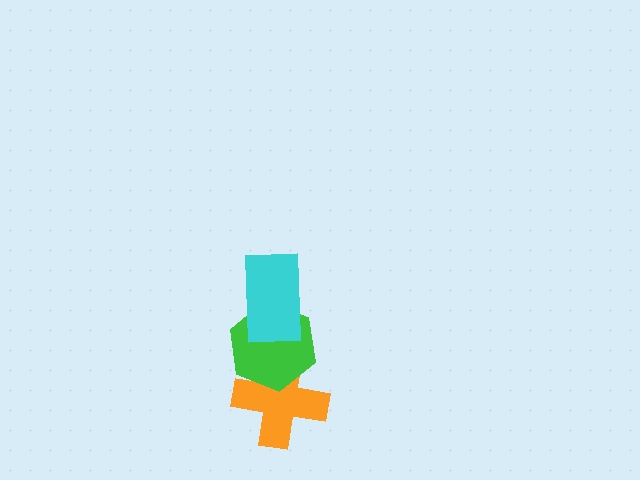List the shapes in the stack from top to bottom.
From top to bottom: the cyan rectangle, the green hexagon, the orange cross.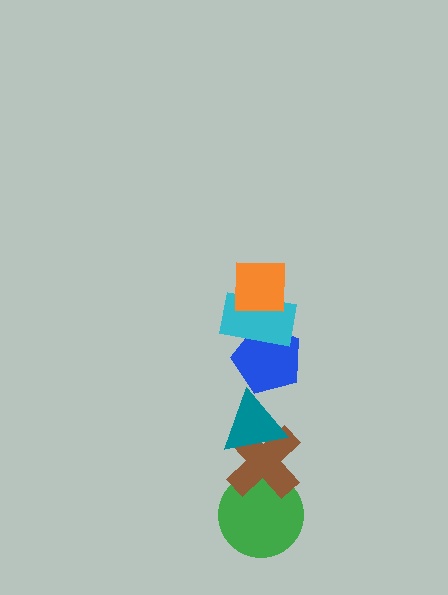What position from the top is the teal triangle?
The teal triangle is 4th from the top.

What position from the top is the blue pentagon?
The blue pentagon is 3rd from the top.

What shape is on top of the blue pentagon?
The cyan rectangle is on top of the blue pentagon.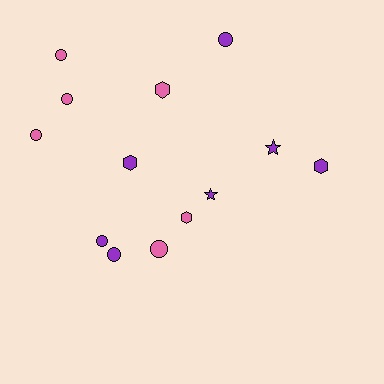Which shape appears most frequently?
Circle, with 7 objects.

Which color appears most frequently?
Purple, with 7 objects.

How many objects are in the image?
There are 13 objects.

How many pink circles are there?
There are 4 pink circles.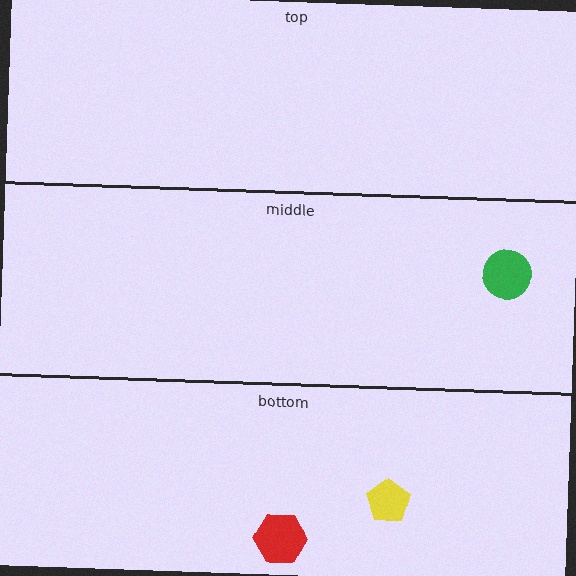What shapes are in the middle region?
The green circle.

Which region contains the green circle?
The middle region.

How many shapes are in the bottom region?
2.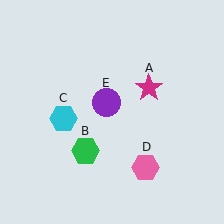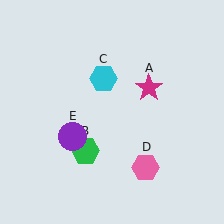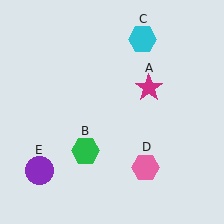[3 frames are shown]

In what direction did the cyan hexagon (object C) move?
The cyan hexagon (object C) moved up and to the right.